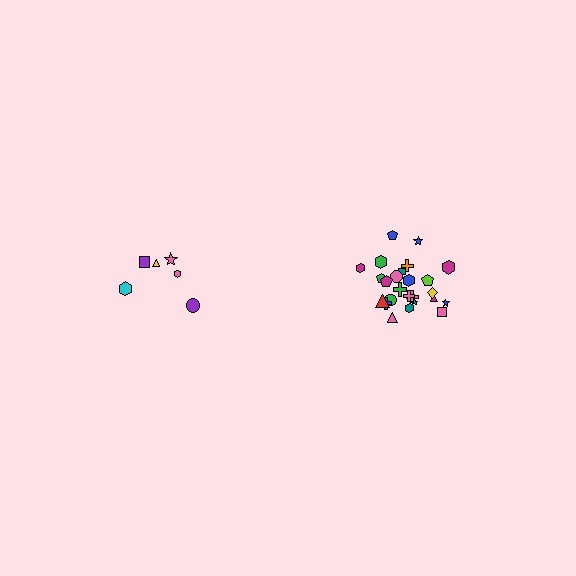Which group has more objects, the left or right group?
The right group.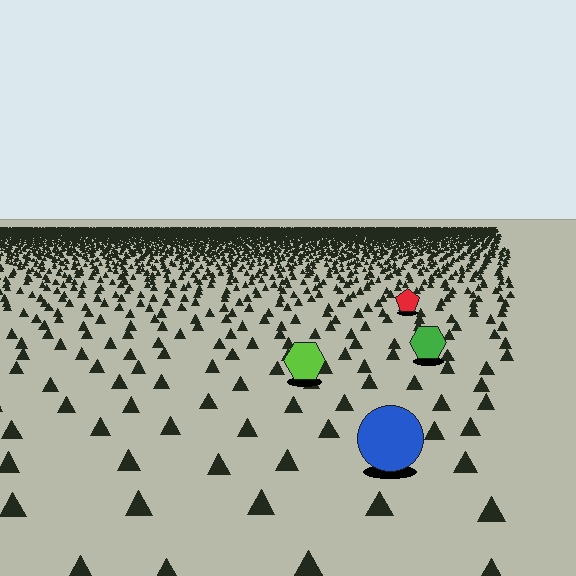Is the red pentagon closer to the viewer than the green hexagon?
No. The green hexagon is closer — you can tell from the texture gradient: the ground texture is coarser near it.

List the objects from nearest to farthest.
From nearest to farthest: the blue circle, the lime hexagon, the green hexagon, the red pentagon.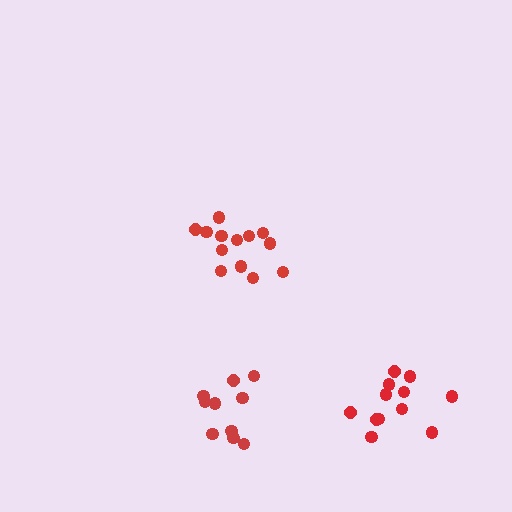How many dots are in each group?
Group 1: 13 dots, Group 2: 10 dots, Group 3: 12 dots (35 total).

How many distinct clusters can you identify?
There are 3 distinct clusters.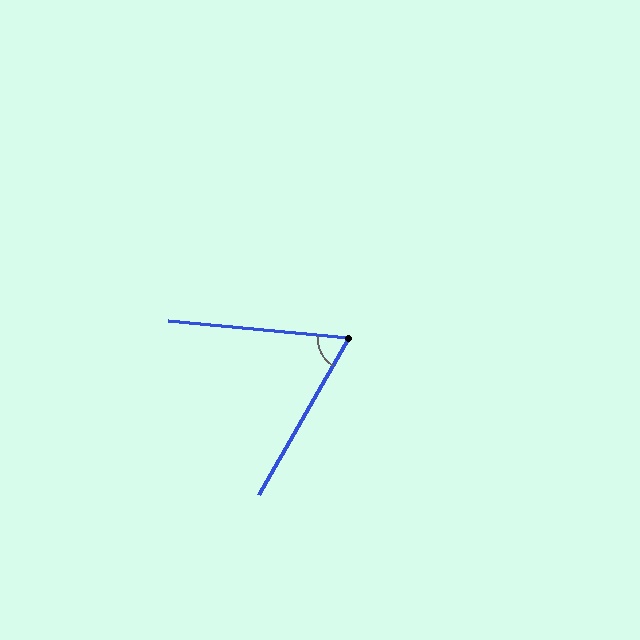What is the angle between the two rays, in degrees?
Approximately 65 degrees.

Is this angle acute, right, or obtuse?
It is acute.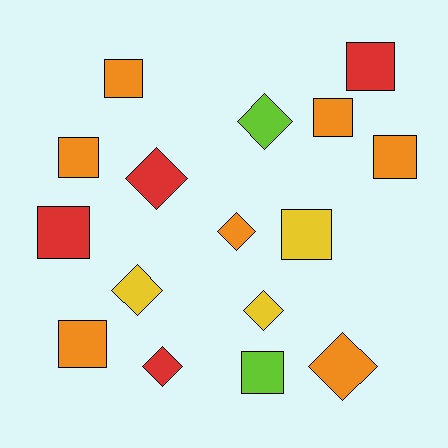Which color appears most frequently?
Orange, with 7 objects.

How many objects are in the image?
There are 16 objects.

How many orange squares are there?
There are 5 orange squares.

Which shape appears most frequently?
Square, with 9 objects.